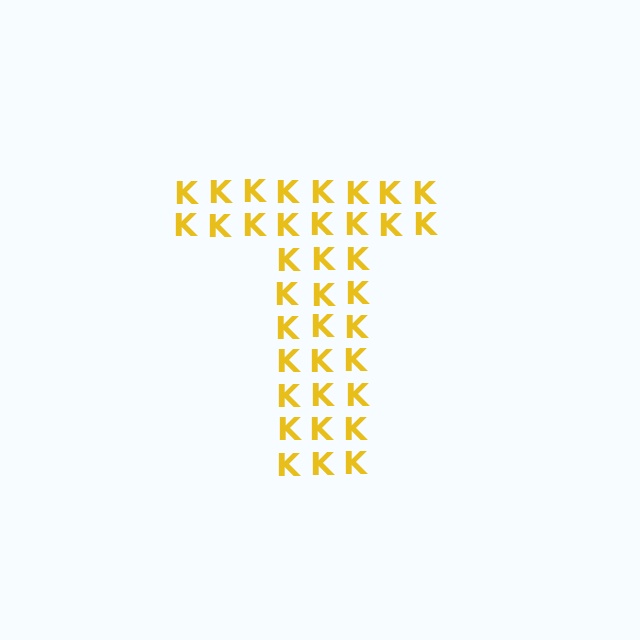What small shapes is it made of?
It is made of small letter K's.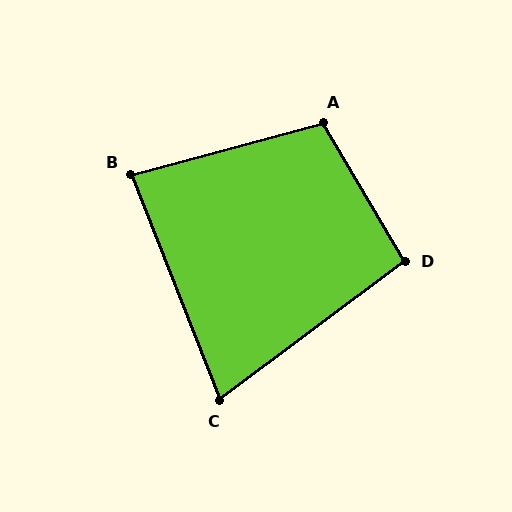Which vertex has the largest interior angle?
A, at approximately 105 degrees.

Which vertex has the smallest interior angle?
C, at approximately 75 degrees.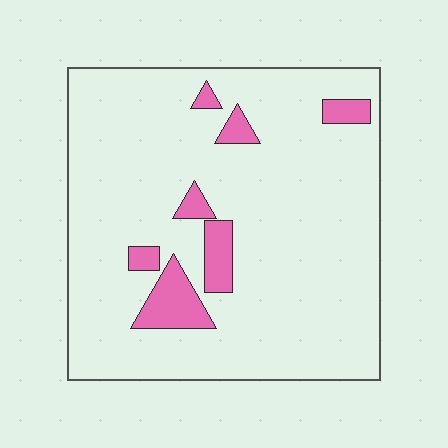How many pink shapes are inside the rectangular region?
7.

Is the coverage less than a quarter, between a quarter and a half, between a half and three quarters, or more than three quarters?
Less than a quarter.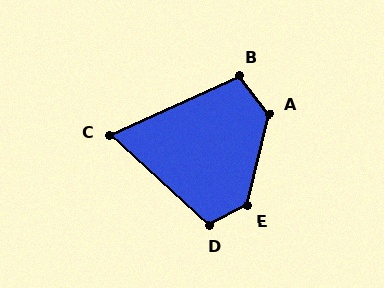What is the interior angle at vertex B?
Approximately 104 degrees (obtuse).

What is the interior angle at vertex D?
Approximately 111 degrees (obtuse).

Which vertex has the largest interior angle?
E, at approximately 130 degrees.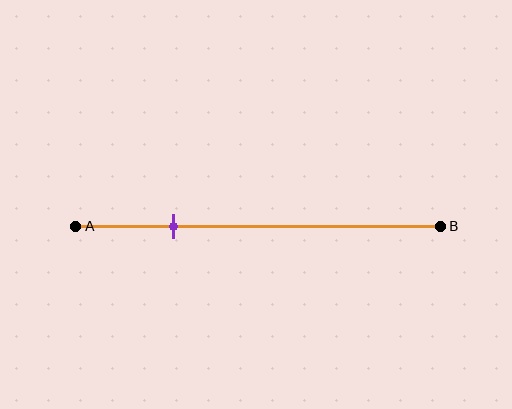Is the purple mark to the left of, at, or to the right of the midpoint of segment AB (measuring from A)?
The purple mark is to the left of the midpoint of segment AB.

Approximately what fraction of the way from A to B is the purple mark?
The purple mark is approximately 25% of the way from A to B.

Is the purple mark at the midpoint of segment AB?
No, the mark is at about 25% from A, not at the 50% midpoint.